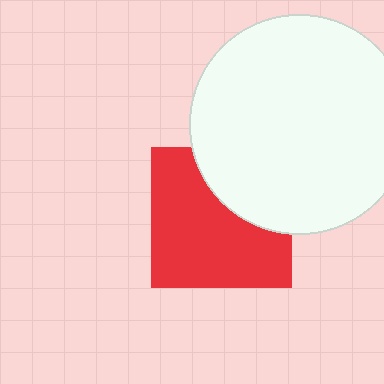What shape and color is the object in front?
The object in front is a white circle.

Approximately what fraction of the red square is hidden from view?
Roughly 32% of the red square is hidden behind the white circle.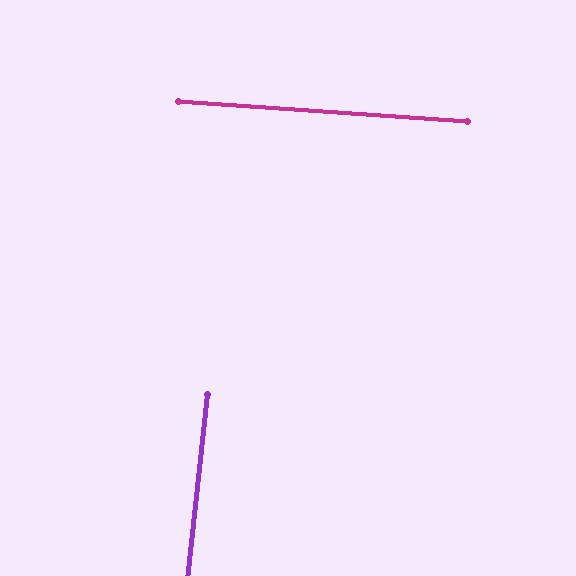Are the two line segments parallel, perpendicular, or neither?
Perpendicular — they meet at approximately 88°.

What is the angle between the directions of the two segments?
Approximately 88 degrees.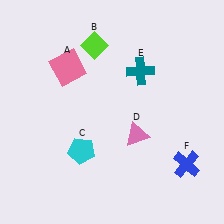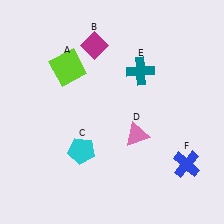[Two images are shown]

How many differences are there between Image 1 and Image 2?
There are 2 differences between the two images.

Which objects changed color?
A changed from pink to lime. B changed from lime to magenta.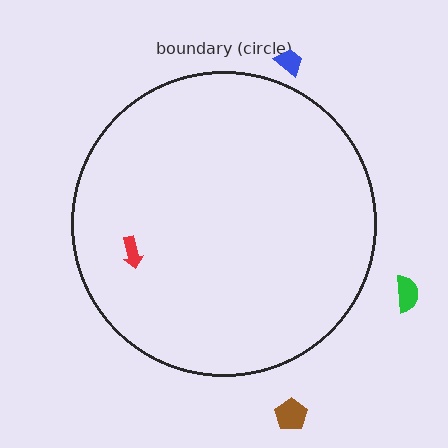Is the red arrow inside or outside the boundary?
Inside.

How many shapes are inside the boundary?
1 inside, 3 outside.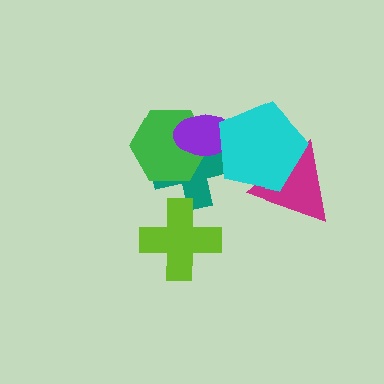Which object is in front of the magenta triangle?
The cyan pentagon is in front of the magenta triangle.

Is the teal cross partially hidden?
Yes, it is partially covered by another shape.